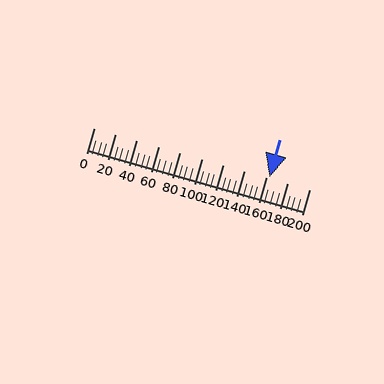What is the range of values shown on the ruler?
The ruler shows values from 0 to 200.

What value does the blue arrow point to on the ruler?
The blue arrow points to approximately 163.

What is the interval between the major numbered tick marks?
The major tick marks are spaced 20 units apart.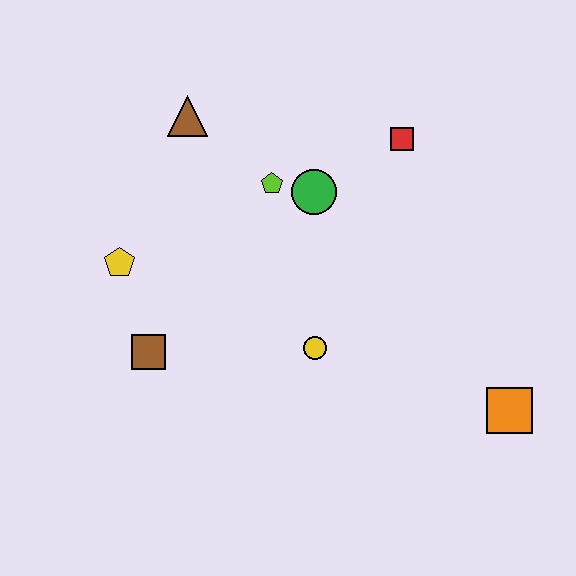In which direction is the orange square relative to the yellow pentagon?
The orange square is to the right of the yellow pentagon.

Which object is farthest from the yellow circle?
The brown triangle is farthest from the yellow circle.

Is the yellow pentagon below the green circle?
Yes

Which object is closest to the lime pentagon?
The green circle is closest to the lime pentagon.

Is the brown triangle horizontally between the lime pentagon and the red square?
No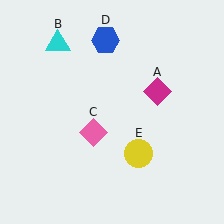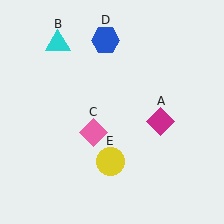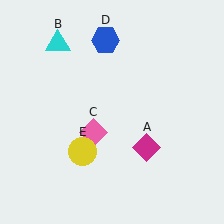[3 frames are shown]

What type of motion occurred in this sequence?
The magenta diamond (object A), yellow circle (object E) rotated clockwise around the center of the scene.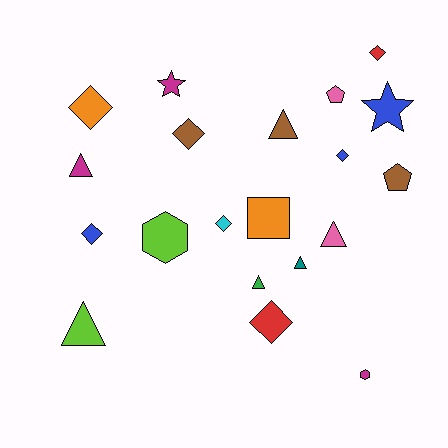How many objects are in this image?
There are 20 objects.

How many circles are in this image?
There are no circles.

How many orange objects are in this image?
There are 2 orange objects.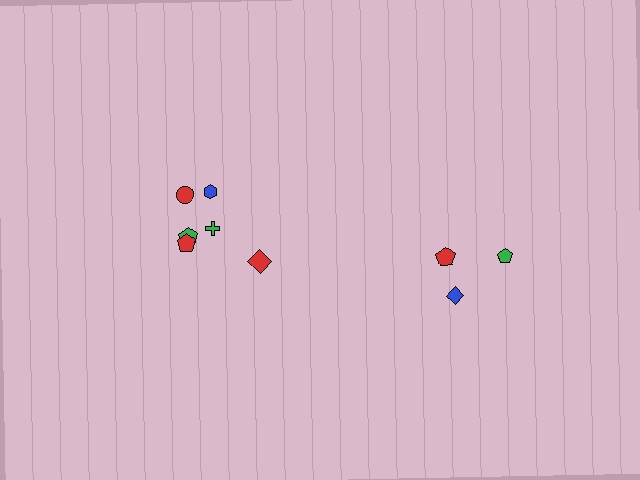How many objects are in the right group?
There are 3 objects.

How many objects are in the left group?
There are 6 objects.